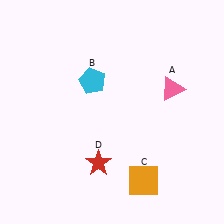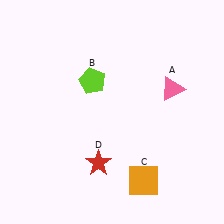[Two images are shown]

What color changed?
The pentagon (B) changed from cyan in Image 1 to lime in Image 2.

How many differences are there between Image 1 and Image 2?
There is 1 difference between the two images.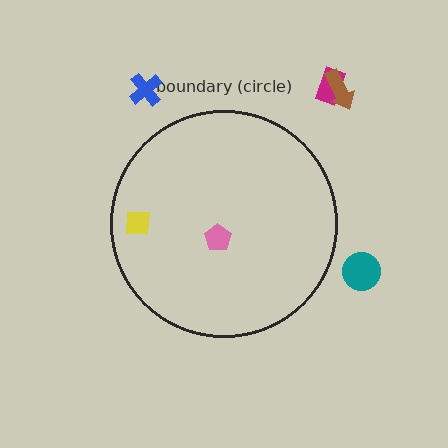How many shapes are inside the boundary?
2 inside, 4 outside.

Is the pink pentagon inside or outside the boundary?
Inside.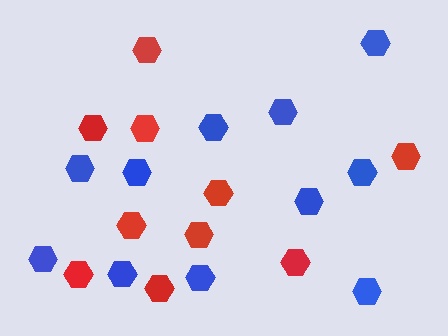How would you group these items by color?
There are 2 groups: one group of red hexagons (10) and one group of blue hexagons (11).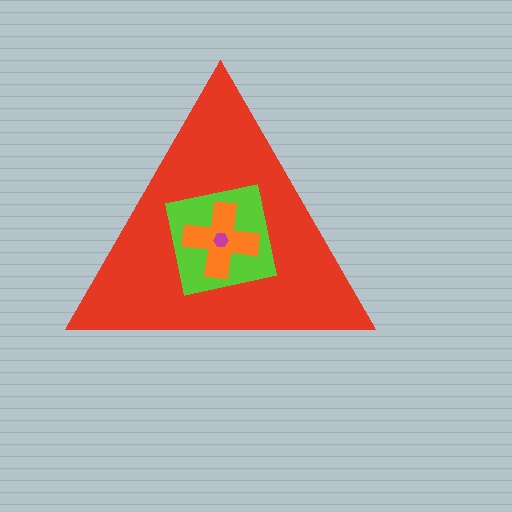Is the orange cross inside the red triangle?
Yes.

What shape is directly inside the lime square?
The orange cross.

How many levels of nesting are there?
4.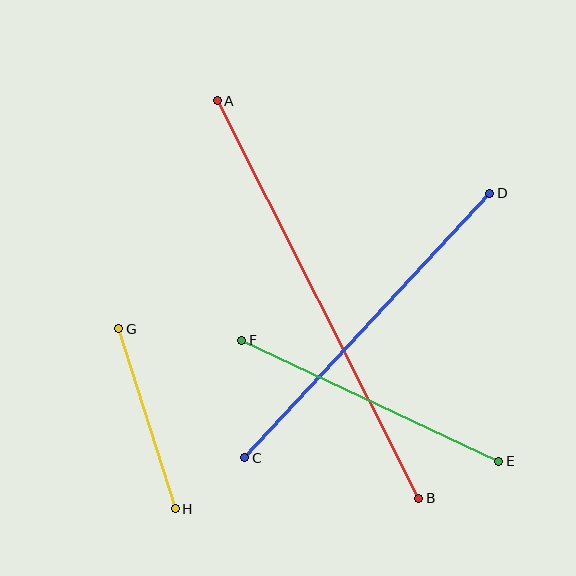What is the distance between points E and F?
The distance is approximately 284 pixels.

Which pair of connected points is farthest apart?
Points A and B are farthest apart.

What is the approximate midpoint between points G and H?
The midpoint is at approximately (147, 419) pixels.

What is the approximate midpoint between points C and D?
The midpoint is at approximately (367, 325) pixels.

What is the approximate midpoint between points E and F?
The midpoint is at approximately (370, 401) pixels.